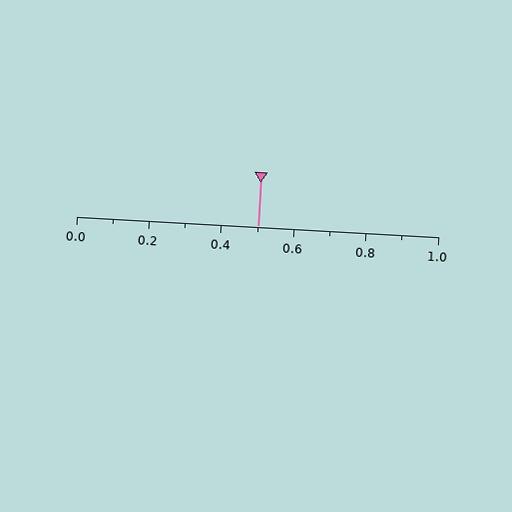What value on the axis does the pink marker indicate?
The marker indicates approximately 0.5.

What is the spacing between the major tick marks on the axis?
The major ticks are spaced 0.2 apart.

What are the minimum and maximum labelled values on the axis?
The axis runs from 0.0 to 1.0.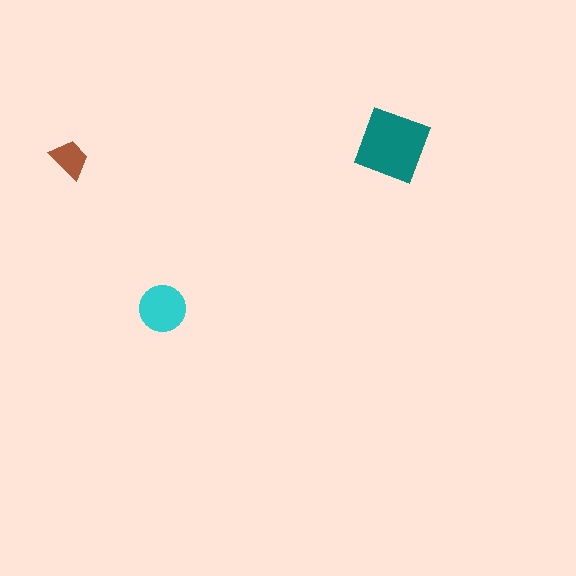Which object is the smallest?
The brown trapezoid.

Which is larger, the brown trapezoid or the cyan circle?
The cyan circle.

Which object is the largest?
The teal square.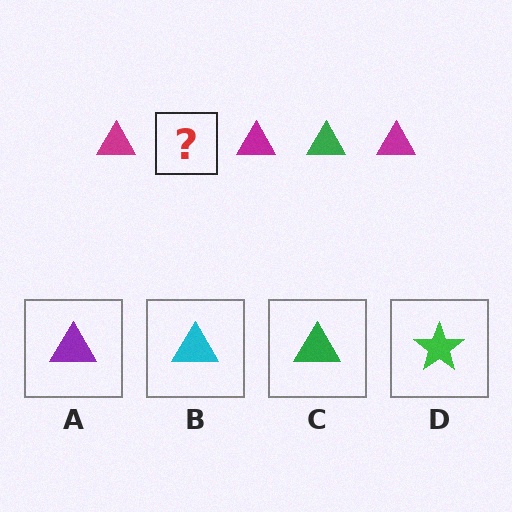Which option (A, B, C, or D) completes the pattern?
C.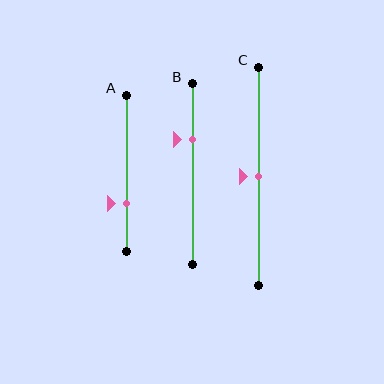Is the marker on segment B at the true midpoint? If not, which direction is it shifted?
No, the marker on segment B is shifted upward by about 19% of the segment length.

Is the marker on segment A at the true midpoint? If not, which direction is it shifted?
No, the marker on segment A is shifted downward by about 19% of the segment length.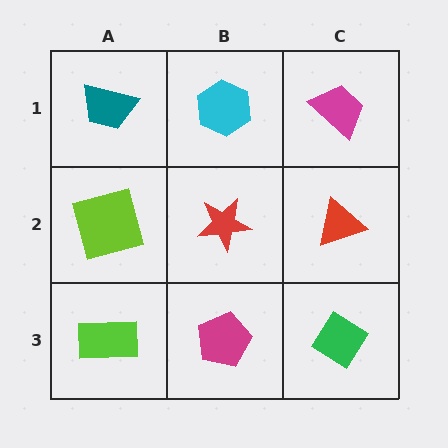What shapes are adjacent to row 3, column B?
A red star (row 2, column B), a lime rectangle (row 3, column A), a green diamond (row 3, column C).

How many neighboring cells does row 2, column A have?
3.